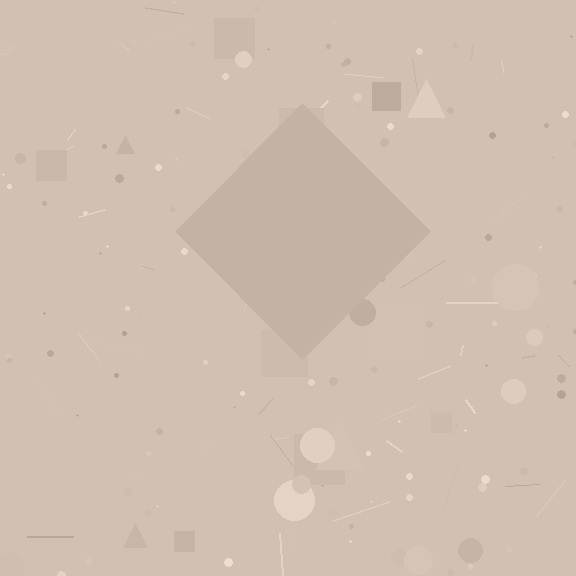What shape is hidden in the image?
A diamond is hidden in the image.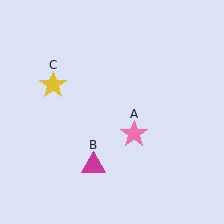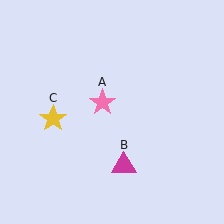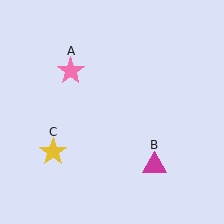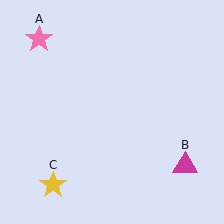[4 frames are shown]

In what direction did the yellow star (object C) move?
The yellow star (object C) moved down.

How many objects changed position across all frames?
3 objects changed position: pink star (object A), magenta triangle (object B), yellow star (object C).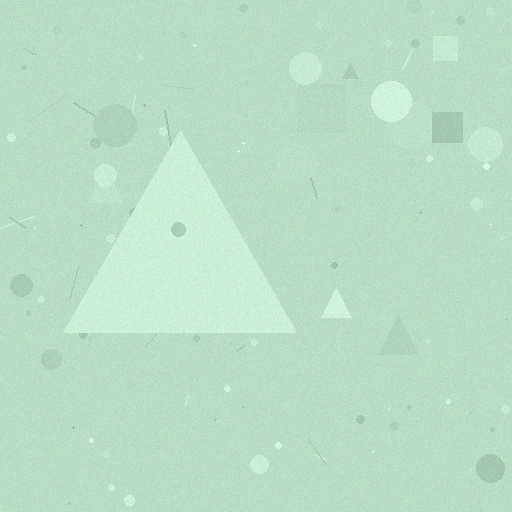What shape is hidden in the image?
A triangle is hidden in the image.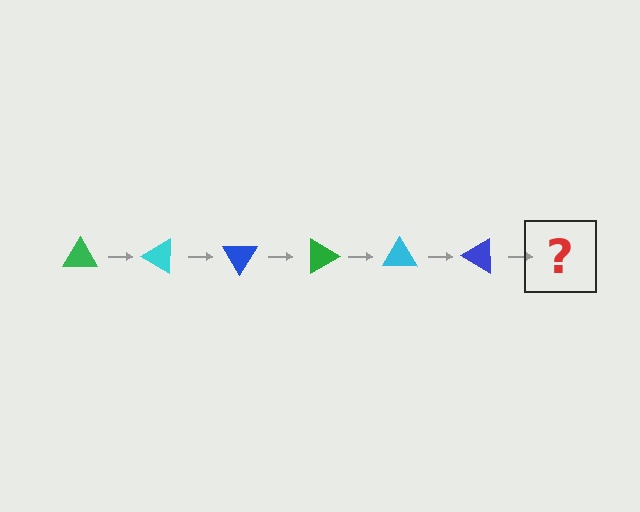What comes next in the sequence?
The next element should be a green triangle, rotated 180 degrees from the start.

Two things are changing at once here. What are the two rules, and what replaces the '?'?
The two rules are that it rotates 30 degrees each step and the color cycles through green, cyan, and blue. The '?' should be a green triangle, rotated 180 degrees from the start.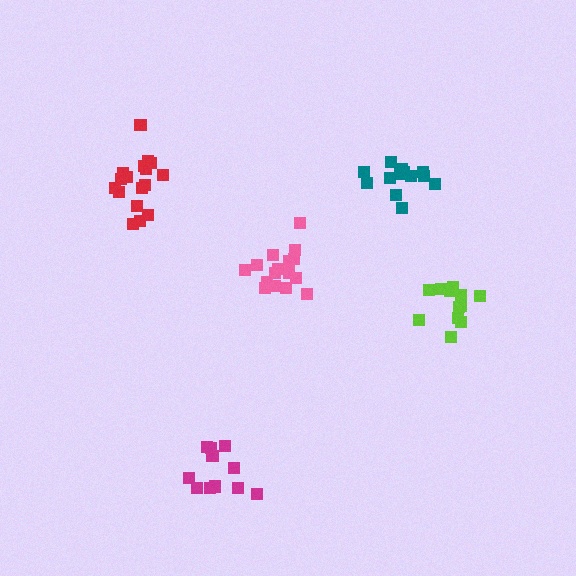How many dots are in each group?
Group 1: 16 dots, Group 2: 12 dots, Group 3: 13 dots, Group 4: 11 dots, Group 5: 17 dots (69 total).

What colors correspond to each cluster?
The clusters are colored: pink, lime, teal, magenta, red.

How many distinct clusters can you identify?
There are 5 distinct clusters.